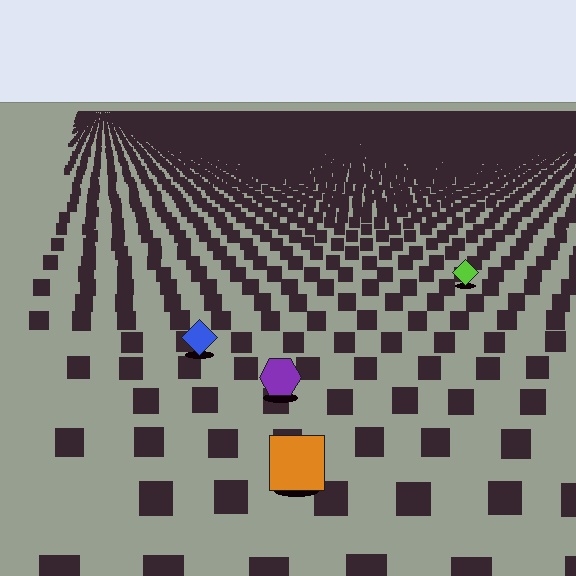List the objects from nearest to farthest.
From nearest to farthest: the orange square, the purple hexagon, the blue diamond, the lime diamond.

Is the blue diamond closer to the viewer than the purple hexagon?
No. The purple hexagon is closer — you can tell from the texture gradient: the ground texture is coarser near it.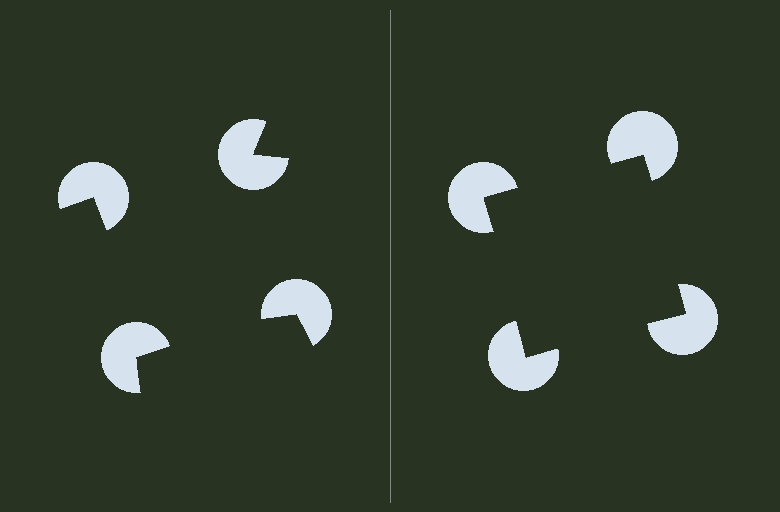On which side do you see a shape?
An illusory square appears on the right side. On the left side the wedge cuts are rotated, so no coherent shape forms.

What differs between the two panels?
The pac-man discs are positioned identically on both sides; only the wedge orientations differ. On the right they align to a square; on the left they are misaligned.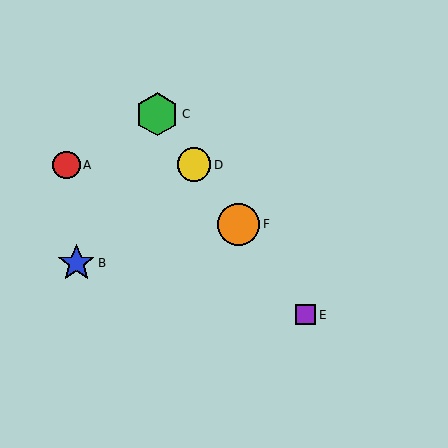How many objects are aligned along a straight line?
4 objects (C, D, E, F) are aligned along a straight line.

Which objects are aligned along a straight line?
Objects C, D, E, F are aligned along a straight line.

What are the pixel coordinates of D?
Object D is at (194, 165).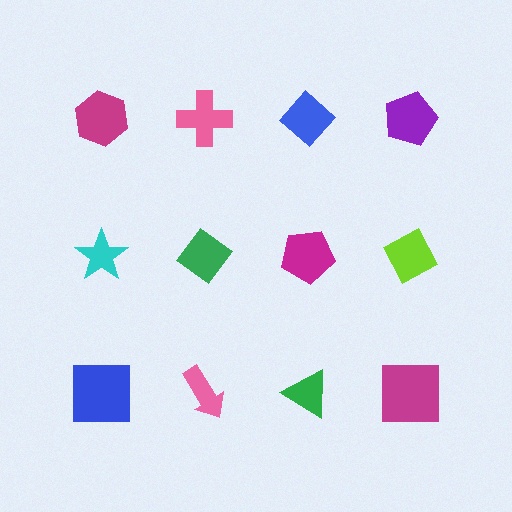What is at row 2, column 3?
A magenta pentagon.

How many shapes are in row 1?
4 shapes.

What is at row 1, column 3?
A blue diamond.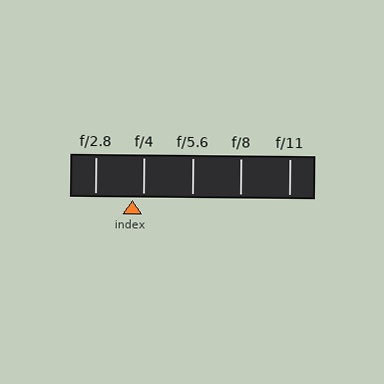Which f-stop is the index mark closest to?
The index mark is closest to f/4.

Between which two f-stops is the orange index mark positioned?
The index mark is between f/2.8 and f/4.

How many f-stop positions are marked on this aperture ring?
There are 5 f-stop positions marked.